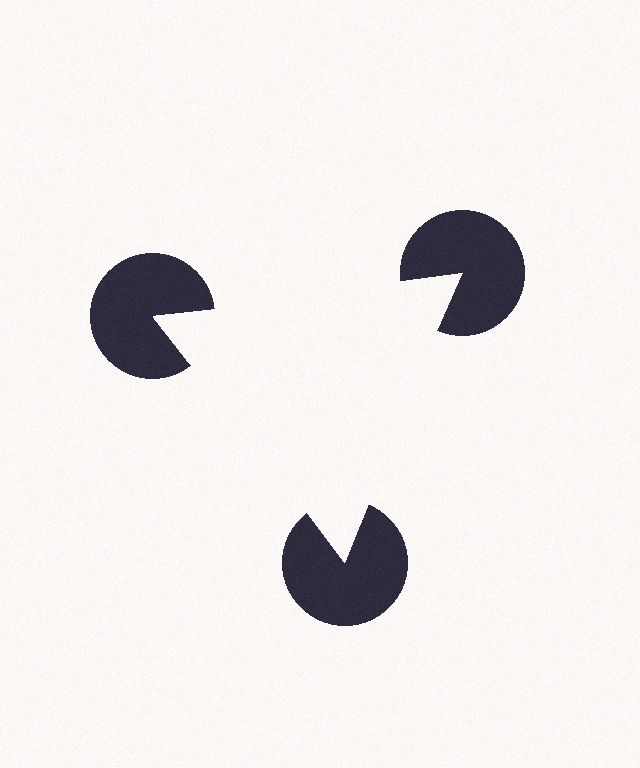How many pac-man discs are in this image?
There are 3 — one at each vertex of the illusory triangle.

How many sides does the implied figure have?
3 sides.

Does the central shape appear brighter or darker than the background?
It typically appears slightly brighter than the background, even though no actual brightness change is drawn.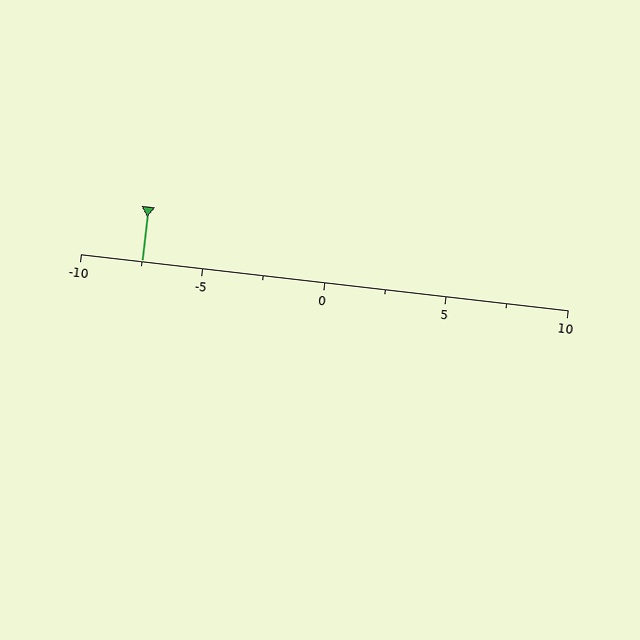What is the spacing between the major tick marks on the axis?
The major ticks are spaced 5 apart.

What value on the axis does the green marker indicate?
The marker indicates approximately -7.5.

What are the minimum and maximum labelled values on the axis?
The axis runs from -10 to 10.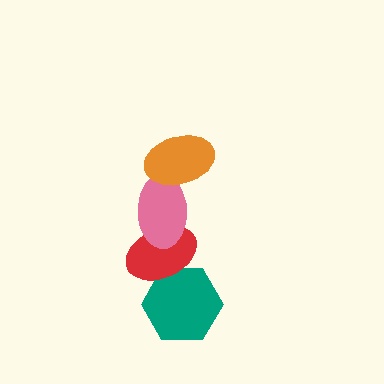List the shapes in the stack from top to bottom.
From top to bottom: the orange ellipse, the pink ellipse, the red ellipse, the teal hexagon.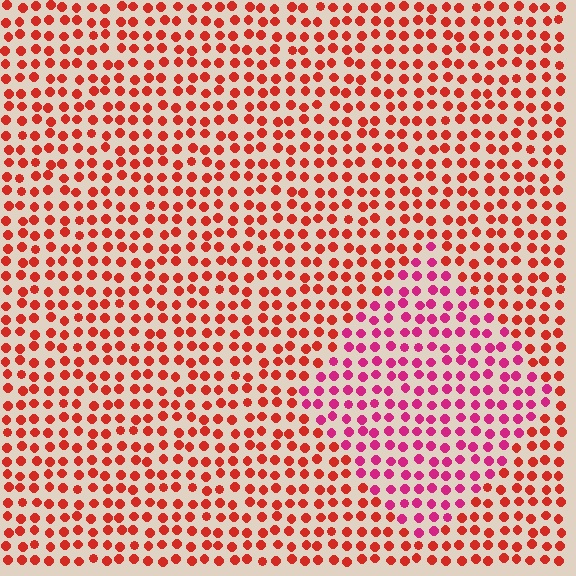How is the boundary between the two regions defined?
The boundary is defined purely by a slight shift in hue (about 35 degrees). Spacing, size, and orientation are identical on both sides.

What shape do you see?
I see a diamond.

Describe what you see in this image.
The image is filled with small red elements in a uniform arrangement. A diamond-shaped region is visible where the elements are tinted to a slightly different hue, forming a subtle color boundary.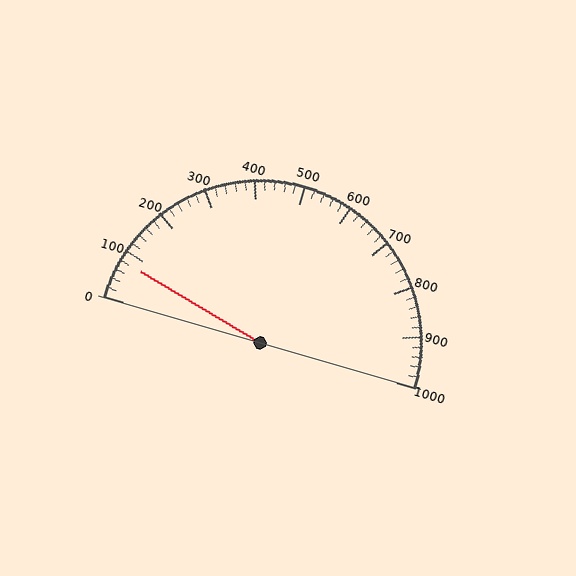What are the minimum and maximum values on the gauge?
The gauge ranges from 0 to 1000.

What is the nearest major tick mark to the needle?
The nearest major tick mark is 100.